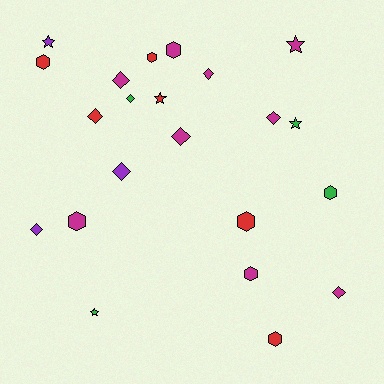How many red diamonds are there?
There is 1 red diamond.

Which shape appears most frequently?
Diamond, with 9 objects.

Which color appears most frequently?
Magenta, with 9 objects.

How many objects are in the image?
There are 22 objects.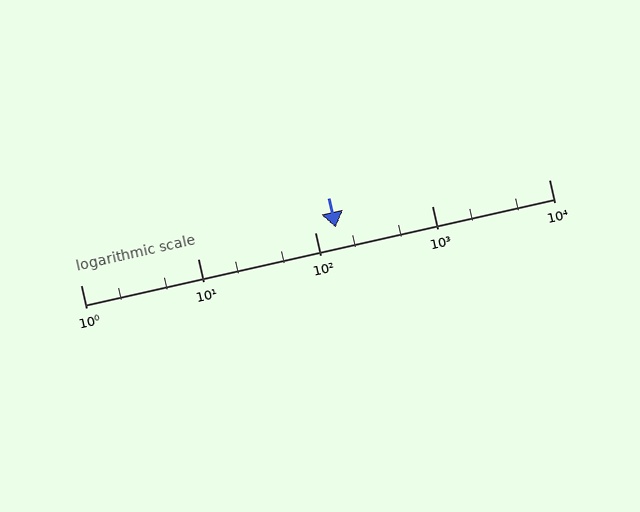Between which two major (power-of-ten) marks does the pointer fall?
The pointer is between 100 and 1000.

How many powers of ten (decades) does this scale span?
The scale spans 4 decades, from 1 to 10000.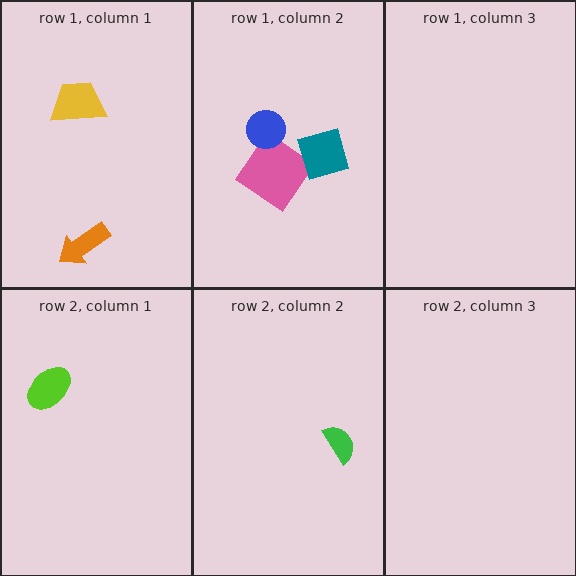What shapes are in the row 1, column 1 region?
The yellow trapezoid, the orange arrow.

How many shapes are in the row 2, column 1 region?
1.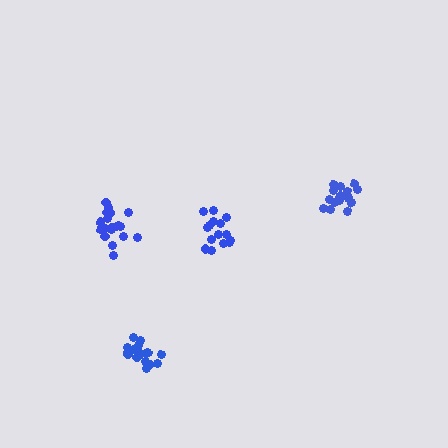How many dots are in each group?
Group 1: 15 dots, Group 2: 16 dots, Group 3: 16 dots, Group 4: 19 dots (66 total).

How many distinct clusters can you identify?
There are 4 distinct clusters.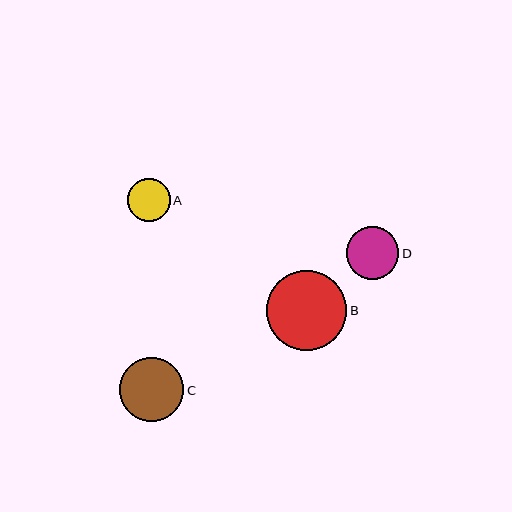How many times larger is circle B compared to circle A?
Circle B is approximately 1.9 times the size of circle A.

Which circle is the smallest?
Circle A is the smallest with a size of approximately 43 pixels.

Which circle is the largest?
Circle B is the largest with a size of approximately 80 pixels.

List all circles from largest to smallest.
From largest to smallest: B, C, D, A.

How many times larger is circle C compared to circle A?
Circle C is approximately 1.5 times the size of circle A.